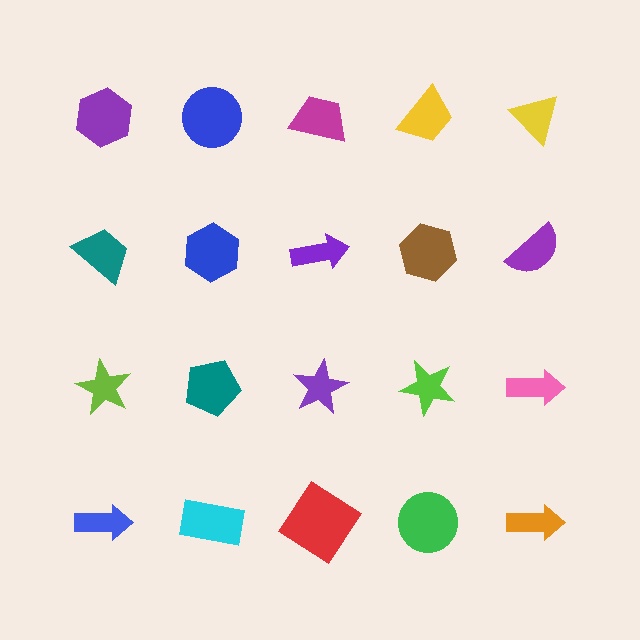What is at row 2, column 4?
A brown hexagon.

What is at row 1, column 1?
A purple hexagon.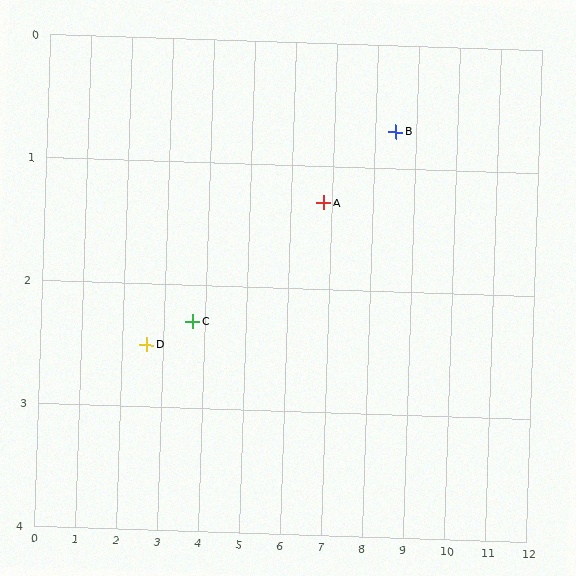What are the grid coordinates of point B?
Point B is at approximately (8.5, 0.7).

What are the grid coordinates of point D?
Point D is at approximately (2.6, 2.5).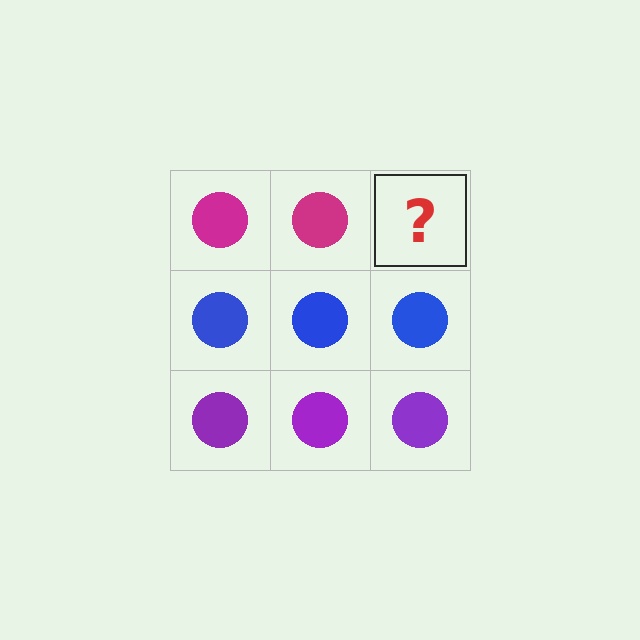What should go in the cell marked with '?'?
The missing cell should contain a magenta circle.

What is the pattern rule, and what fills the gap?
The rule is that each row has a consistent color. The gap should be filled with a magenta circle.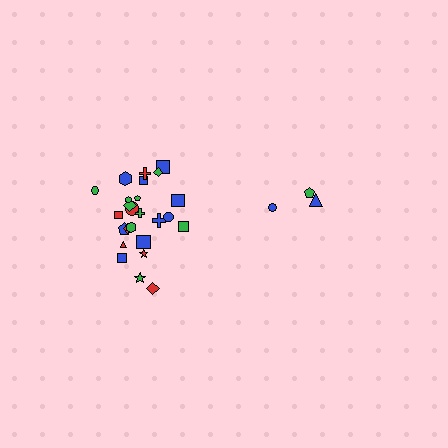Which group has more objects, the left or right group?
The left group.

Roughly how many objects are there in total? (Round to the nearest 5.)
Roughly 30 objects in total.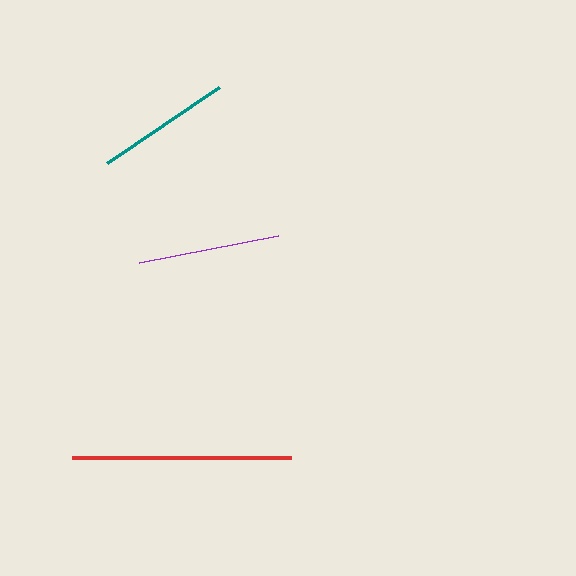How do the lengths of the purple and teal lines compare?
The purple and teal lines are approximately the same length.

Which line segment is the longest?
The red line is the longest at approximately 219 pixels.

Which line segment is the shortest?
The teal line is the shortest at approximately 136 pixels.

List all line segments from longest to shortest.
From longest to shortest: red, purple, teal.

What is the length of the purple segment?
The purple segment is approximately 142 pixels long.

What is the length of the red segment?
The red segment is approximately 219 pixels long.